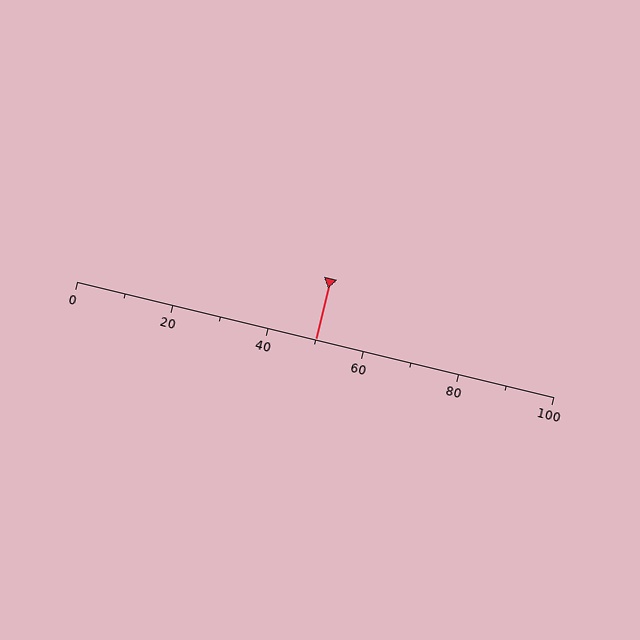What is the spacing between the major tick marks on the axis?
The major ticks are spaced 20 apart.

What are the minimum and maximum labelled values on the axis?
The axis runs from 0 to 100.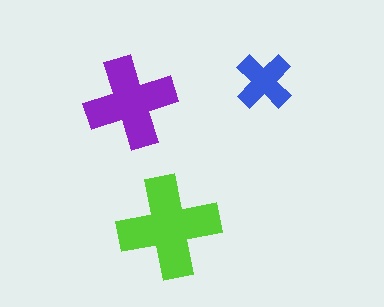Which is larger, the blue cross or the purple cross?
The purple one.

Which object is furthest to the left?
The purple cross is leftmost.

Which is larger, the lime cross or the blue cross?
The lime one.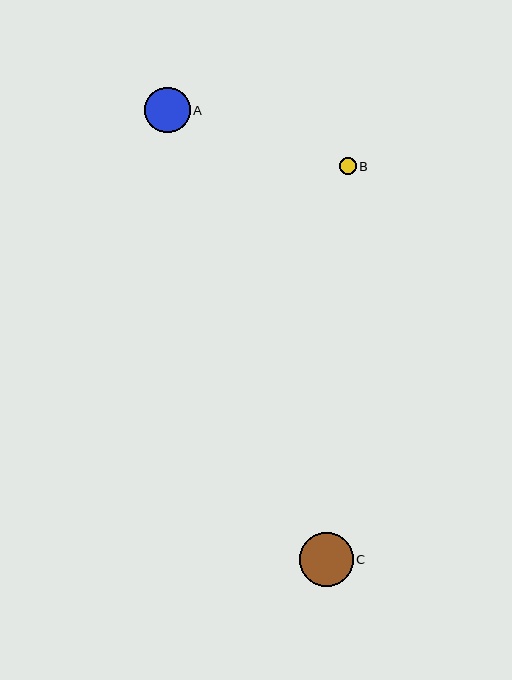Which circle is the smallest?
Circle B is the smallest with a size of approximately 17 pixels.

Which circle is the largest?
Circle C is the largest with a size of approximately 54 pixels.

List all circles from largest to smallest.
From largest to smallest: C, A, B.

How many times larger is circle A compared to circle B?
Circle A is approximately 2.7 times the size of circle B.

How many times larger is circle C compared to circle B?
Circle C is approximately 3.2 times the size of circle B.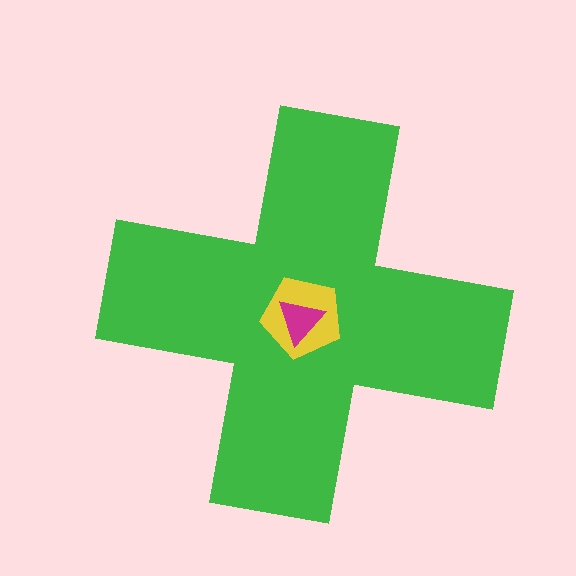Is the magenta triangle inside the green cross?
Yes.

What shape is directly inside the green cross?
The yellow pentagon.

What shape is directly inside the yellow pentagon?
The magenta triangle.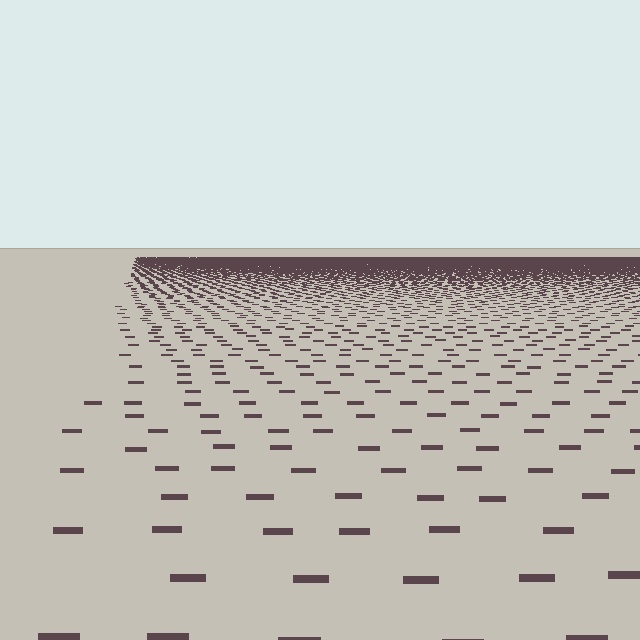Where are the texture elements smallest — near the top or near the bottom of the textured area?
Near the top.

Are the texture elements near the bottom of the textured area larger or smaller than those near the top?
Larger. Near the bottom, elements are closer to the viewer and appear at a bigger on-screen size.